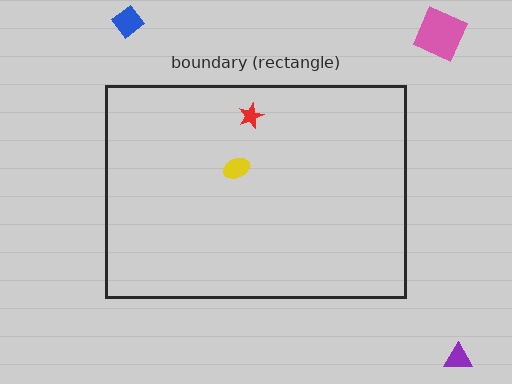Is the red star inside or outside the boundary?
Inside.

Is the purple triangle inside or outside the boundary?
Outside.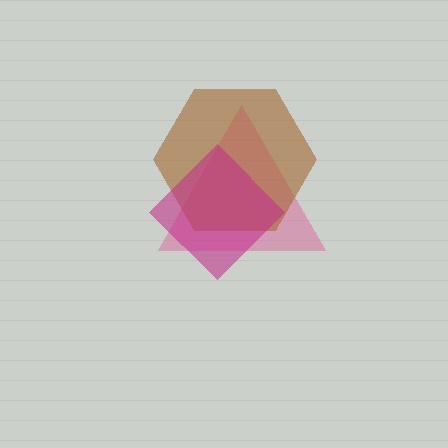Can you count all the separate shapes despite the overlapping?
Yes, there are 3 separate shapes.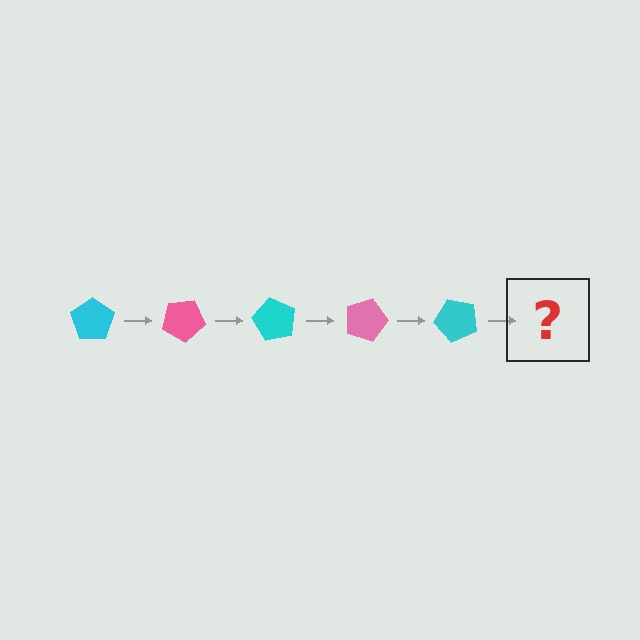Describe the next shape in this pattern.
It should be a pink pentagon, rotated 150 degrees from the start.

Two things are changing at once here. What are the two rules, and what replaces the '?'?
The two rules are that it rotates 30 degrees each step and the color cycles through cyan and pink. The '?' should be a pink pentagon, rotated 150 degrees from the start.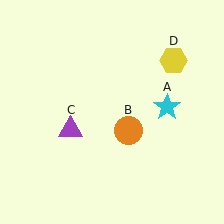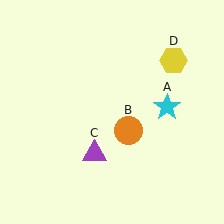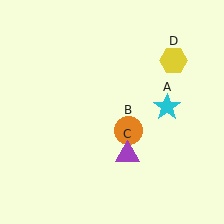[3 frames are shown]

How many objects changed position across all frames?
1 object changed position: purple triangle (object C).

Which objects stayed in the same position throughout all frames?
Cyan star (object A) and orange circle (object B) and yellow hexagon (object D) remained stationary.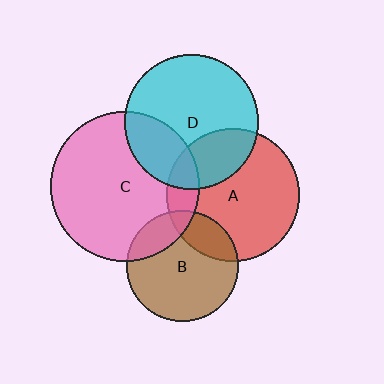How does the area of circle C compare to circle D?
Approximately 1.2 times.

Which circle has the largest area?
Circle C (pink).